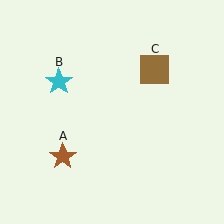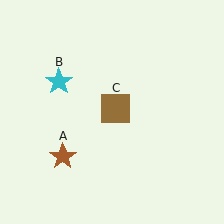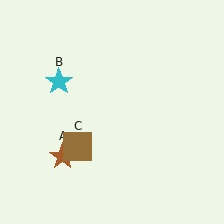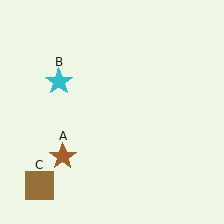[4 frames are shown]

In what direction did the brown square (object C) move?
The brown square (object C) moved down and to the left.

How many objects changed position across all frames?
1 object changed position: brown square (object C).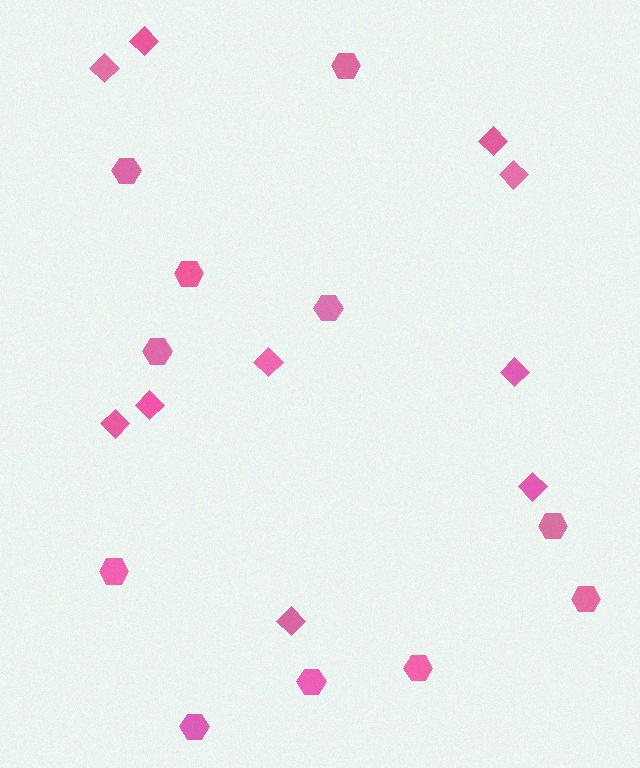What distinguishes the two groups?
There are 2 groups: one group of diamonds (10) and one group of hexagons (11).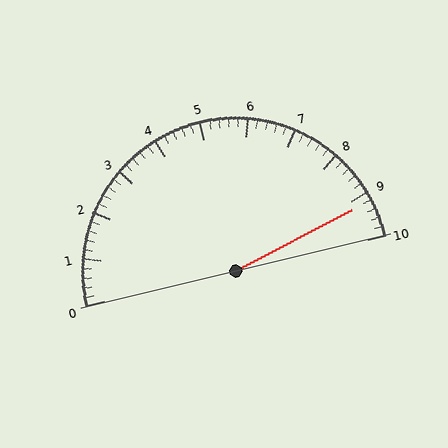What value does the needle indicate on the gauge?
The needle indicates approximately 9.2.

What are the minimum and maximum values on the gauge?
The gauge ranges from 0 to 10.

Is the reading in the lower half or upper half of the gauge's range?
The reading is in the upper half of the range (0 to 10).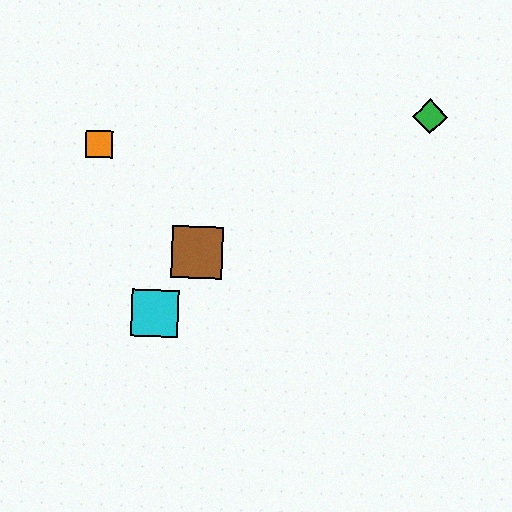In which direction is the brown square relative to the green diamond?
The brown square is to the left of the green diamond.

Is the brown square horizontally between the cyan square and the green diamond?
Yes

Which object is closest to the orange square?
The brown square is closest to the orange square.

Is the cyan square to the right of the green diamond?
No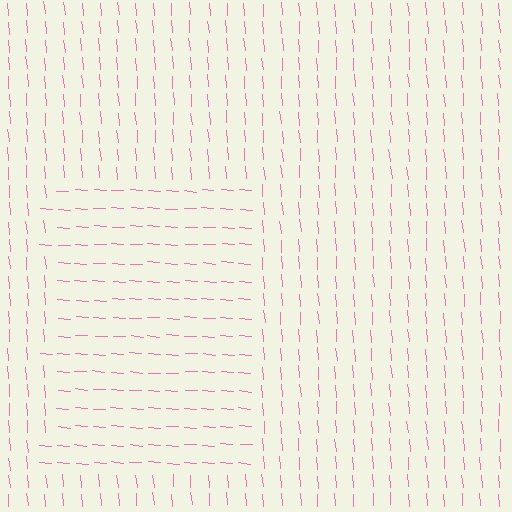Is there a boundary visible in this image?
Yes, there is a texture boundary formed by a change in line orientation.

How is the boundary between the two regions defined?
The boundary is defined purely by a change in line orientation (approximately 81 degrees difference). All lines are the same color and thickness.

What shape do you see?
I see a rectangle.